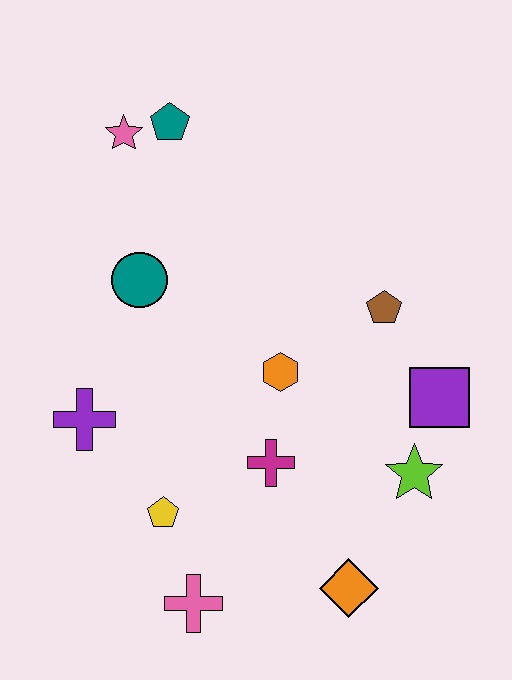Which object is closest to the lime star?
The purple square is closest to the lime star.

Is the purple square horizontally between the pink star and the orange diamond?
No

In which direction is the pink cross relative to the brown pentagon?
The pink cross is below the brown pentagon.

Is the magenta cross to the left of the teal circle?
No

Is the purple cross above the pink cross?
Yes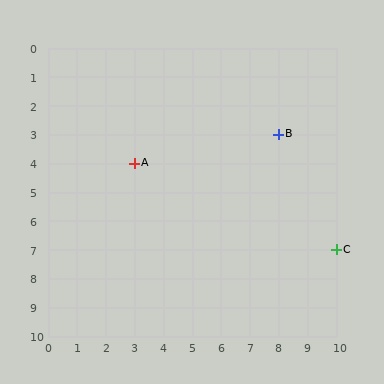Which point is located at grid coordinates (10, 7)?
Point C is at (10, 7).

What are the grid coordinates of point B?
Point B is at grid coordinates (8, 3).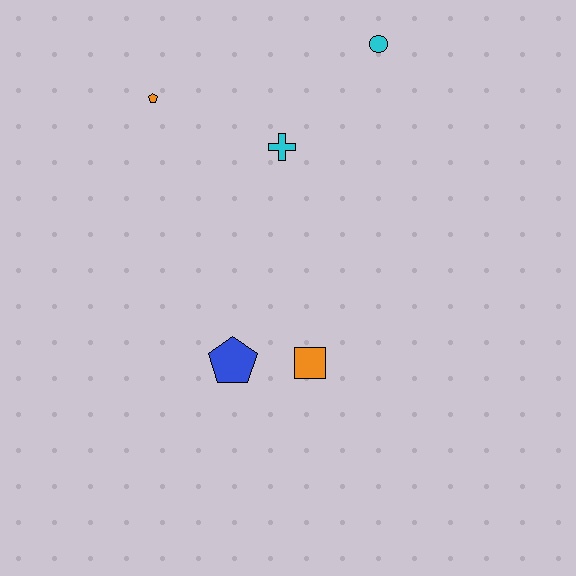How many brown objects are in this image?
There are no brown objects.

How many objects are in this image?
There are 5 objects.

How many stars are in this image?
There are no stars.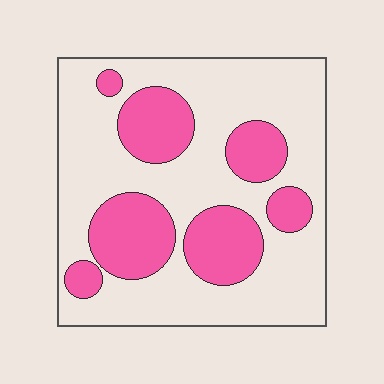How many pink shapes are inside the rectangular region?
7.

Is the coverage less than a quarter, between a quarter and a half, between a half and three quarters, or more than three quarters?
Between a quarter and a half.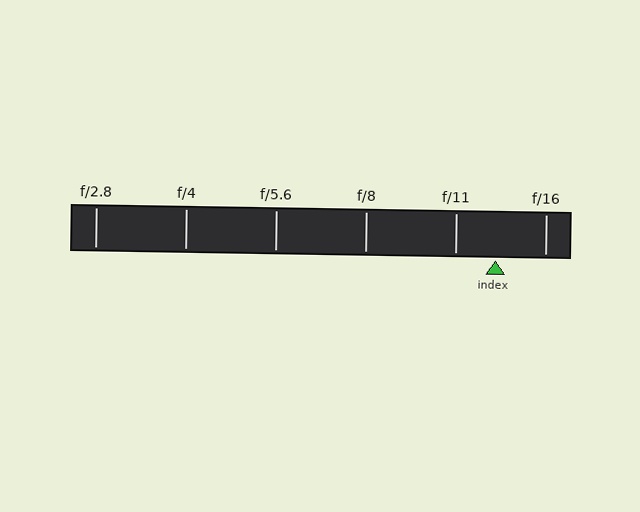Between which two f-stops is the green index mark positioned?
The index mark is between f/11 and f/16.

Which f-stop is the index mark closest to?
The index mark is closest to f/11.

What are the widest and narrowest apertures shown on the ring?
The widest aperture shown is f/2.8 and the narrowest is f/16.